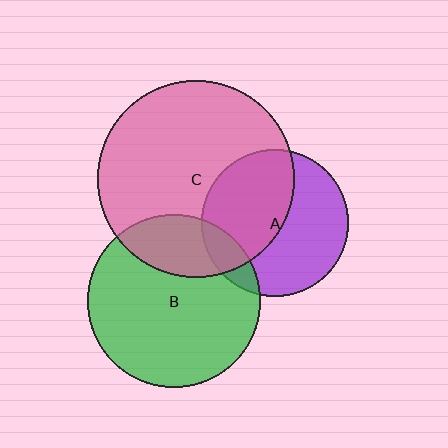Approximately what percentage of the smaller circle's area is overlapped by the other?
Approximately 50%.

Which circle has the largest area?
Circle C (pink).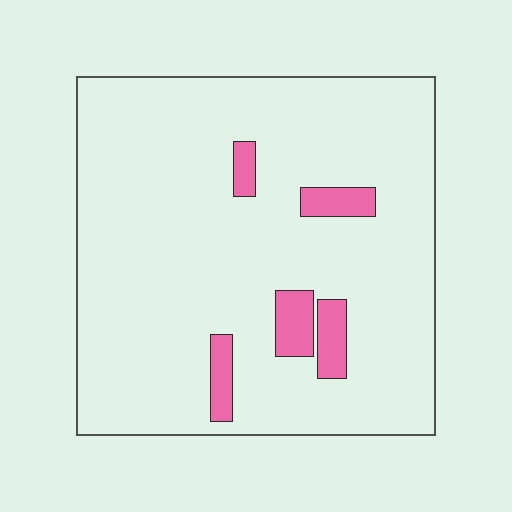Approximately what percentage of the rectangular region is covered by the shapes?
Approximately 10%.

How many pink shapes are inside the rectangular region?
5.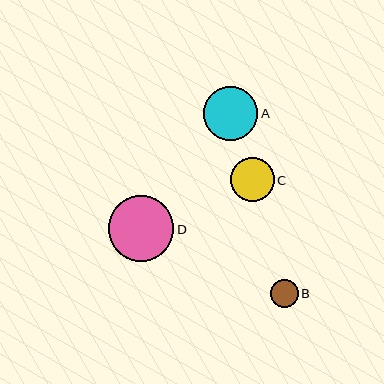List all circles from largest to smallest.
From largest to smallest: D, A, C, B.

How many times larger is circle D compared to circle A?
Circle D is approximately 1.2 times the size of circle A.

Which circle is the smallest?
Circle B is the smallest with a size of approximately 28 pixels.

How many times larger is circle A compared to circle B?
Circle A is approximately 1.9 times the size of circle B.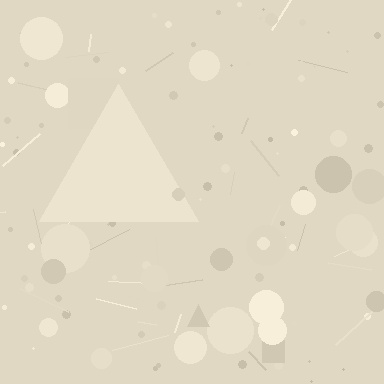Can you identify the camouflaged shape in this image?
The camouflaged shape is a triangle.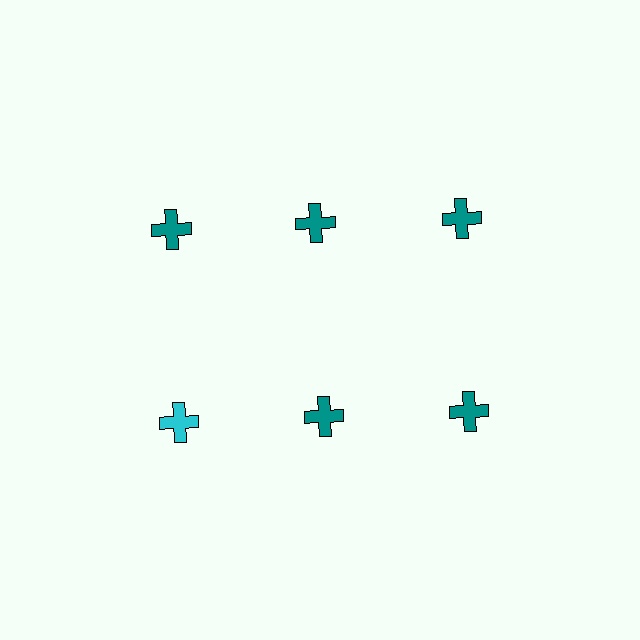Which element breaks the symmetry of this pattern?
The cyan cross in the second row, leftmost column breaks the symmetry. All other shapes are teal crosses.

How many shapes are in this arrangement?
There are 6 shapes arranged in a grid pattern.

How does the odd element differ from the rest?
It has a different color: cyan instead of teal.